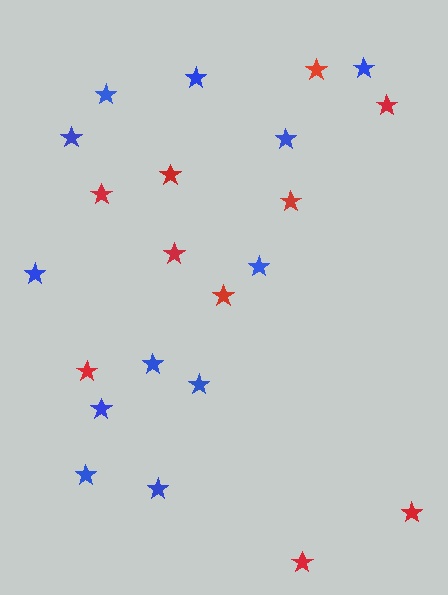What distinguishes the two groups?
There are 2 groups: one group of blue stars (12) and one group of red stars (10).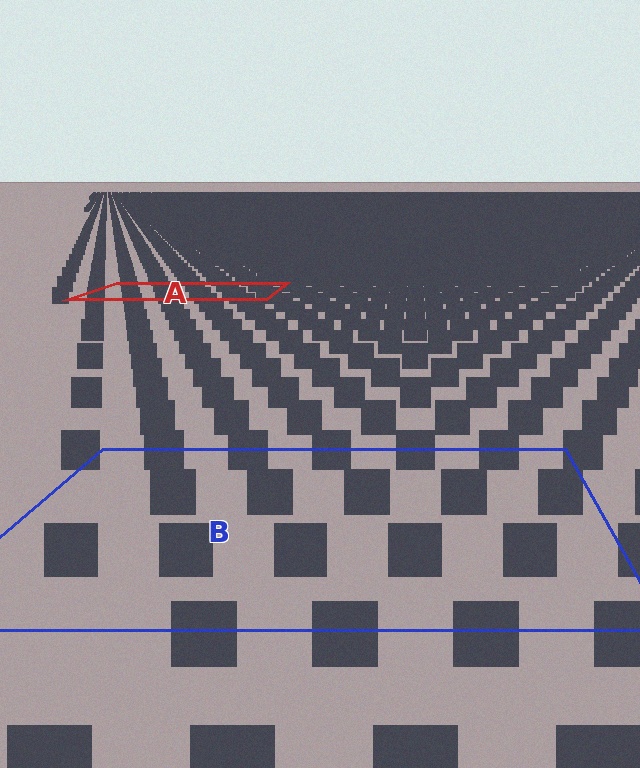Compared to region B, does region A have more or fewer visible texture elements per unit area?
Region A has more texture elements per unit area — they are packed more densely because it is farther away.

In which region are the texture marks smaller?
The texture marks are smaller in region A, because it is farther away.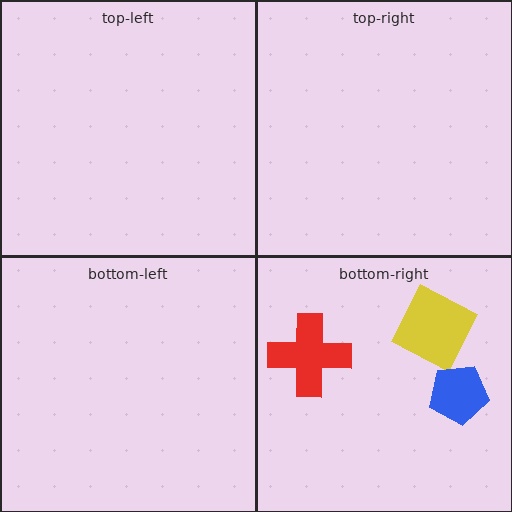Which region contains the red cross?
The bottom-right region.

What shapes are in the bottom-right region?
The red cross, the yellow square, the blue pentagon.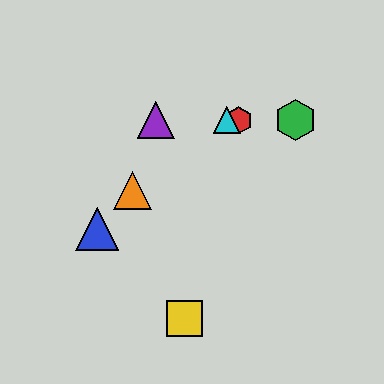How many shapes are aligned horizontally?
4 shapes (the red hexagon, the green hexagon, the purple triangle, the cyan triangle) are aligned horizontally.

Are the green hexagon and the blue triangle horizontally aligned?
No, the green hexagon is at y≈120 and the blue triangle is at y≈229.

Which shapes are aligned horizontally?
The red hexagon, the green hexagon, the purple triangle, the cyan triangle are aligned horizontally.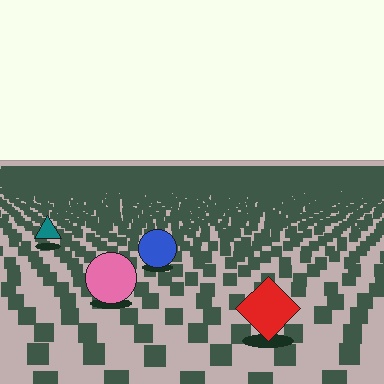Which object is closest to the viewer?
The red diamond is closest. The texture marks near it are larger and more spread out.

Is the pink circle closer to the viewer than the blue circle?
Yes. The pink circle is closer — you can tell from the texture gradient: the ground texture is coarser near it.